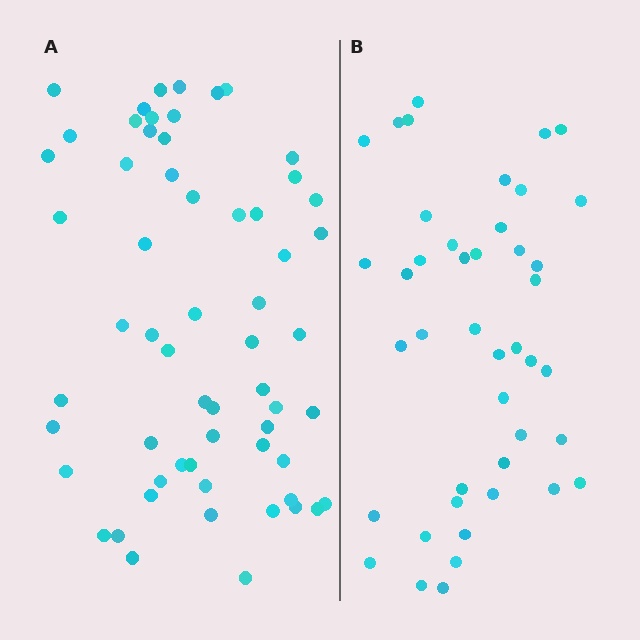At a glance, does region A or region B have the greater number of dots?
Region A (the left region) has more dots.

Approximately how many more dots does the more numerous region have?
Region A has approximately 15 more dots than region B.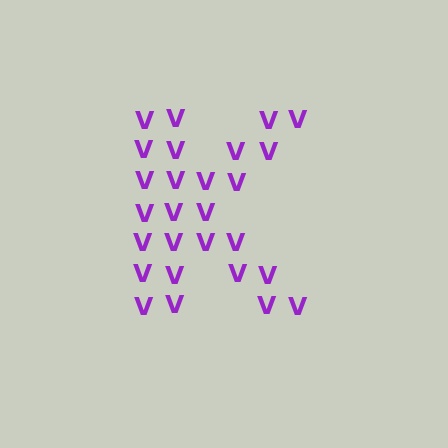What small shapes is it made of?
It is made of small letter V's.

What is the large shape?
The large shape is the letter K.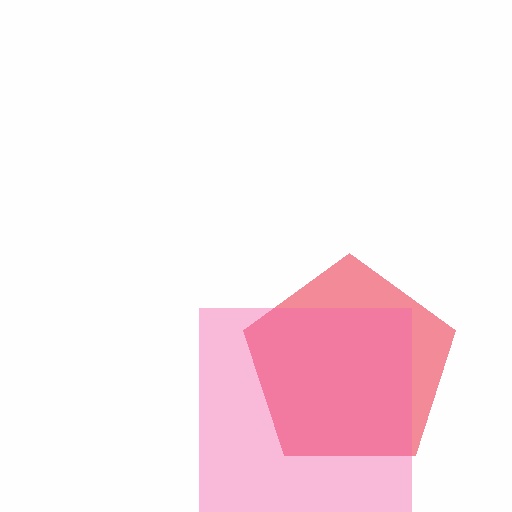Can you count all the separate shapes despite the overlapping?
Yes, there are 2 separate shapes.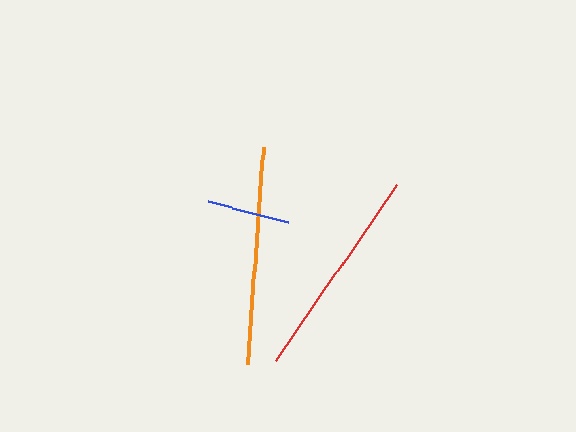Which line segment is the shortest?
The blue line is the shortest at approximately 82 pixels.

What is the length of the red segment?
The red segment is approximately 213 pixels long.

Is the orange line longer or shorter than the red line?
The orange line is longer than the red line.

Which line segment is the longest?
The orange line is the longest at approximately 217 pixels.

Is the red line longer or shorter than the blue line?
The red line is longer than the blue line.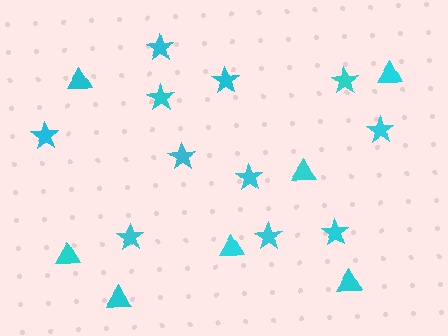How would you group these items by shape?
There are 2 groups: one group of stars (11) and one group of triangles (7).